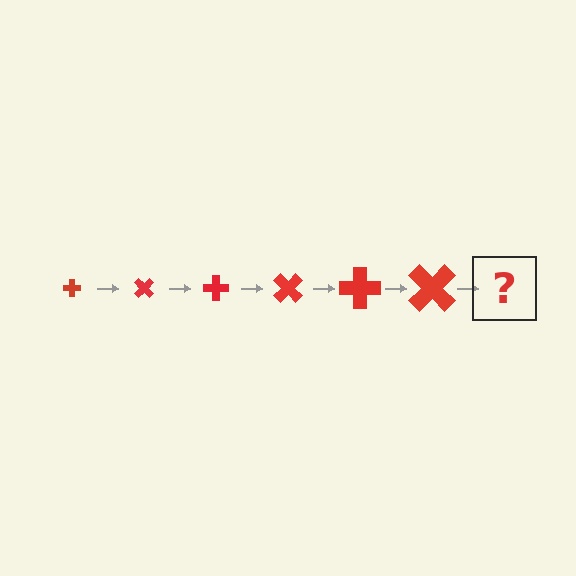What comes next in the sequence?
The next element should be a cross, larger than the previous one and rotated 270 degrees from the start.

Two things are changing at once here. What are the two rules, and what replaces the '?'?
The two rules are that the cross grows larger each step and it rotates 45 degrees each step. The '?' should be a cross, larger than the previous one and rotated 270 degrees from the start.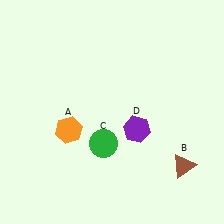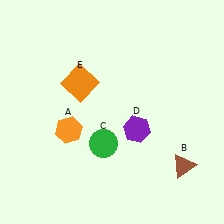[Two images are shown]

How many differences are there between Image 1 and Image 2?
There is 1 difference between the two images.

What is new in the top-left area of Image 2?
An orange square (E) was added in the top-left area of Image 2.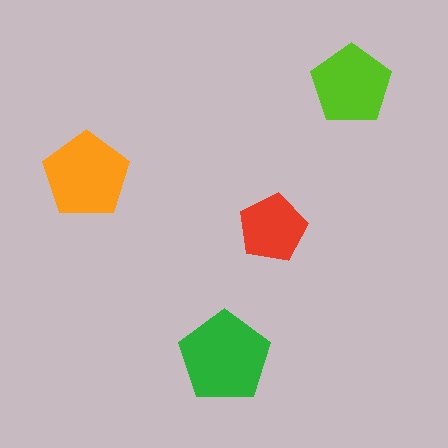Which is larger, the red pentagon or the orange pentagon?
The orange one.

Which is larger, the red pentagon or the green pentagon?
The green one.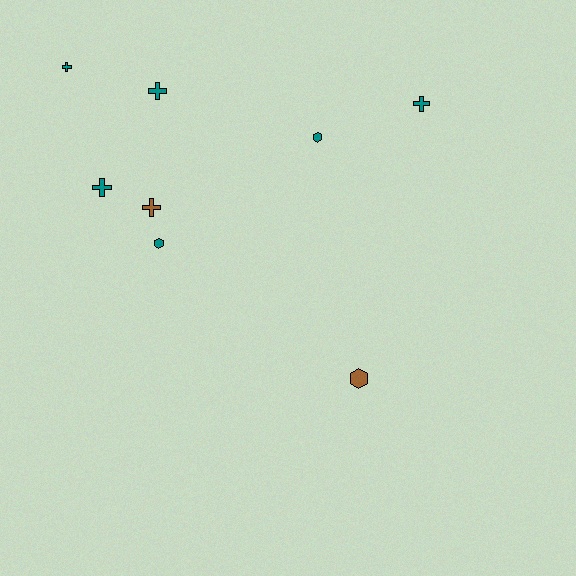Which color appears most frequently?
Teal, with 6 objects.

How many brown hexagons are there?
There is 1 brown hexagon.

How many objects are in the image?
There are 8 objects.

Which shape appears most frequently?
Cross, with 5 objects.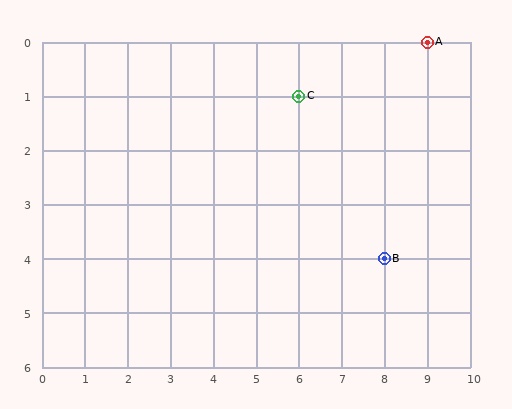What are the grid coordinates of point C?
Point C is at grid coordinates (6, 1).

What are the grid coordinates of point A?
Point A is at grid coordinates (9, 0).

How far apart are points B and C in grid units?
Points B and C are 2 columns and 3 rows apart (about 3.6 grid units diagonally).